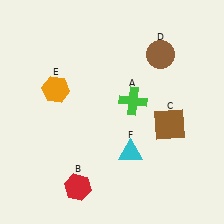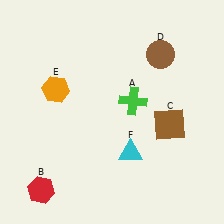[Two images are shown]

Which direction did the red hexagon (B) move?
The red hexagon (B) moved left.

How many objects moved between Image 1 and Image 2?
1 object moved between the two images.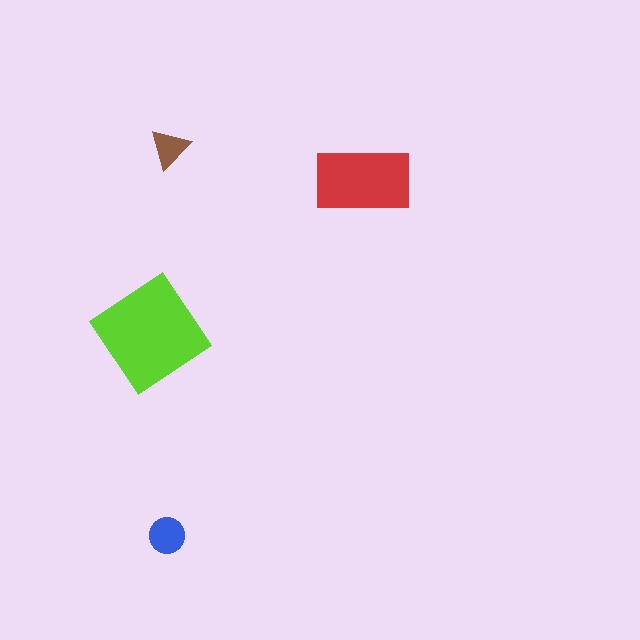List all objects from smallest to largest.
The brown triangle, the blue circle, the red rectangle, the lime diamond.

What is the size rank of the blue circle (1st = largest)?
3rd.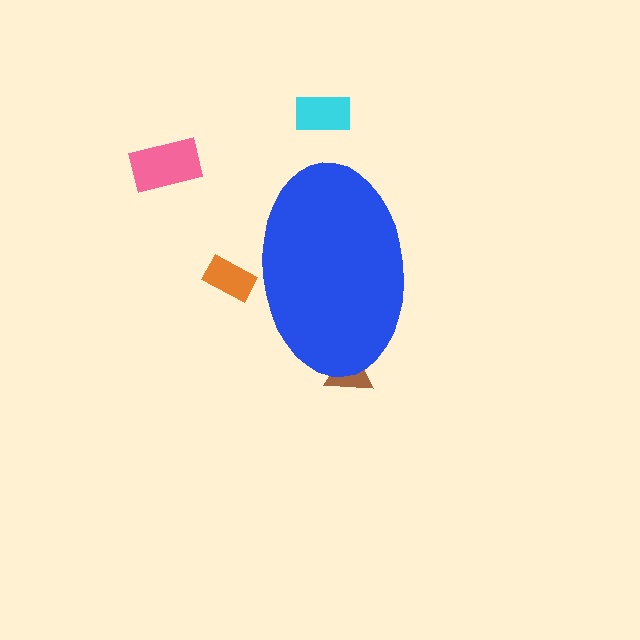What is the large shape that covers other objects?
A blue ellipse.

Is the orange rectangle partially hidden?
Yes, the orange rectangle is partially hidden behind the blue ellipse.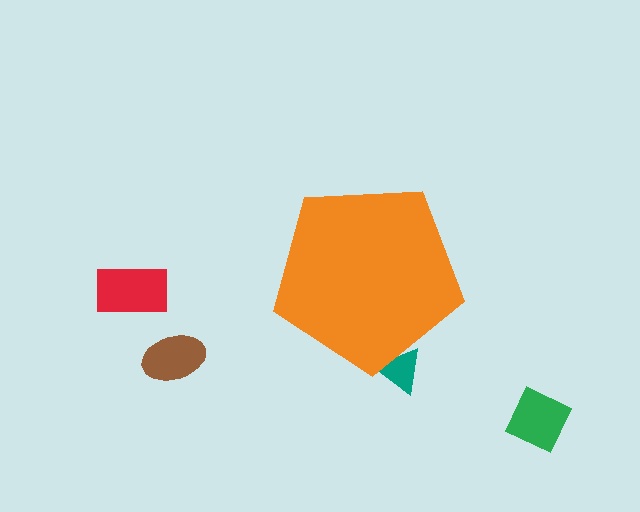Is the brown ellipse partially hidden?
No, the brown ellipse is fully visible.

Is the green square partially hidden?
No, the green square is fully visible.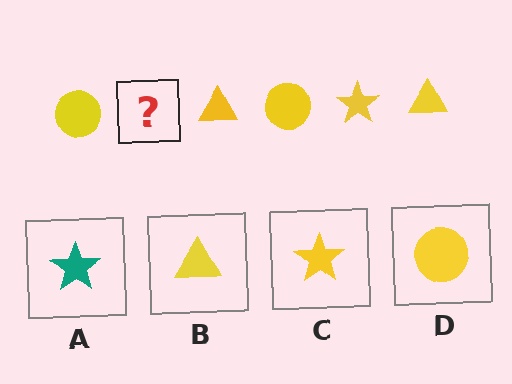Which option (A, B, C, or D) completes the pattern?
C.